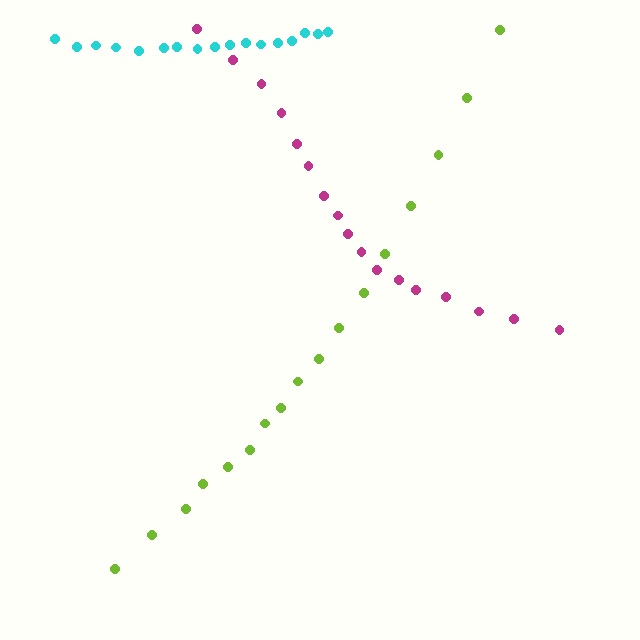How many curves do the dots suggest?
There are 3 distinct paths.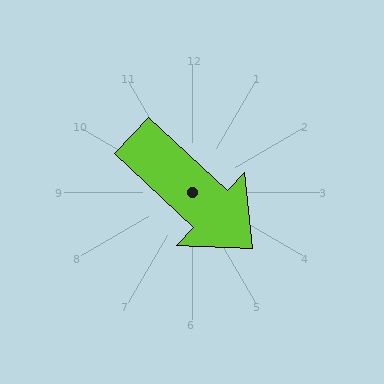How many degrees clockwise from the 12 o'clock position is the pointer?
Approximately 133 degrees.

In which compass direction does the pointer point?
Southeast.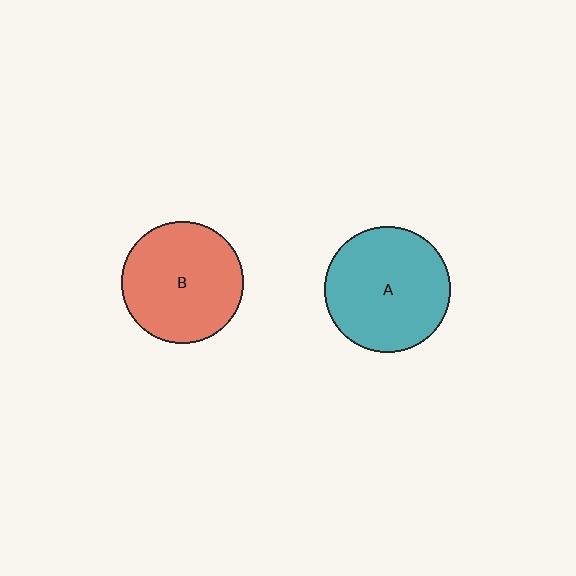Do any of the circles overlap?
No, none of the circles overlap.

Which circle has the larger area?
Circle A (teal).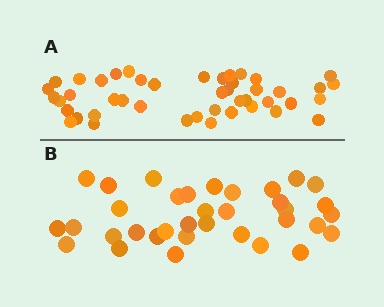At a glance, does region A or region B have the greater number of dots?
Region A (the top region) has more dots.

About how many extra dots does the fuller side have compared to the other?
Region A has roughly 10 or so more dots than region B.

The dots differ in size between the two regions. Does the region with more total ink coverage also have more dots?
No. Region B has more total ink coverage because its dots are larger, but region A actually contains more individual dots. Total area can be misleading — the number of items is what matters here.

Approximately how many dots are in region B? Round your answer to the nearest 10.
About 40 dots. (The exact count is 35, which rounds to 40.)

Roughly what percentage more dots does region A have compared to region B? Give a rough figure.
About 30% more.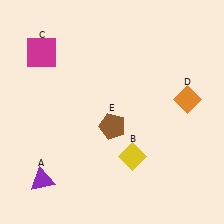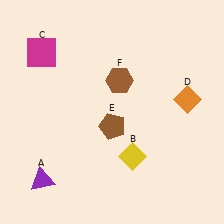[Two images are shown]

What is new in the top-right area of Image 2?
A brown hexagon (F) was added in the top-right area of Image 2.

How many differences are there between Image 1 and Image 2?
There is 1 difference between the two images.